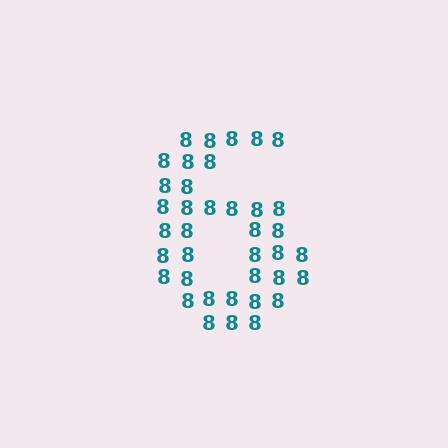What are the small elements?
The small elements are digit 8's.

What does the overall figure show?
The overall figure shows the digit 6.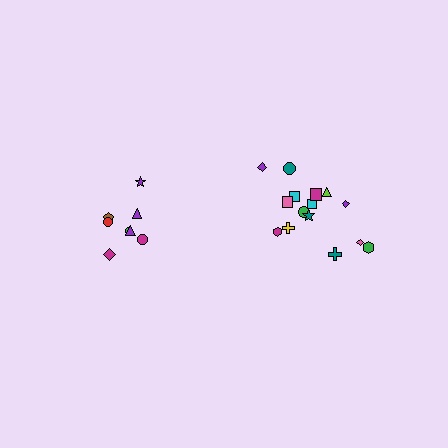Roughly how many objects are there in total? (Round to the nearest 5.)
Roughly 25 objects in total.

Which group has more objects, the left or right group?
The right group.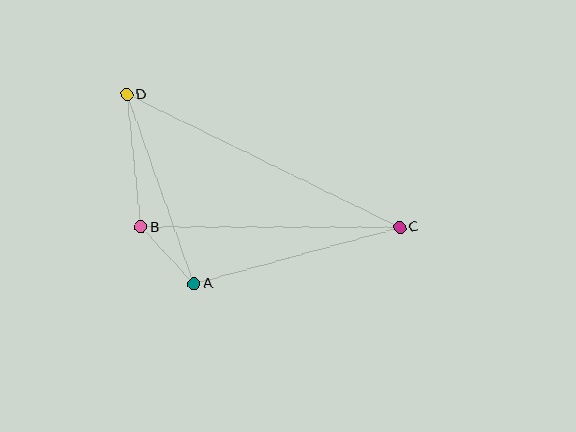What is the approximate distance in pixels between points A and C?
The distance between A and C is approximately 213 pixels.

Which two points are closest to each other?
Points A and B are closest to each other.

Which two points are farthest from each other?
Points C and D are farthest from each other.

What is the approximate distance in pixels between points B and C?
The distance between B and C is approximately 259 pixels.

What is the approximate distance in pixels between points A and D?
The distance between A and D is approximately 201 pixels.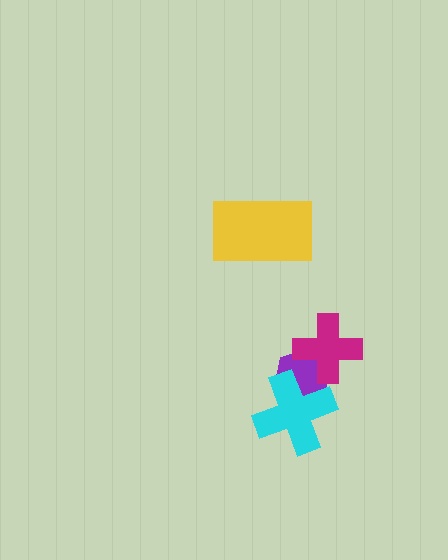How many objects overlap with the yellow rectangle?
0 objects overlap with the yellow rectangle.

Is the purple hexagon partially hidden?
Yes, it is partially covered by another shape.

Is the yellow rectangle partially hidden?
No, no other shape covers it.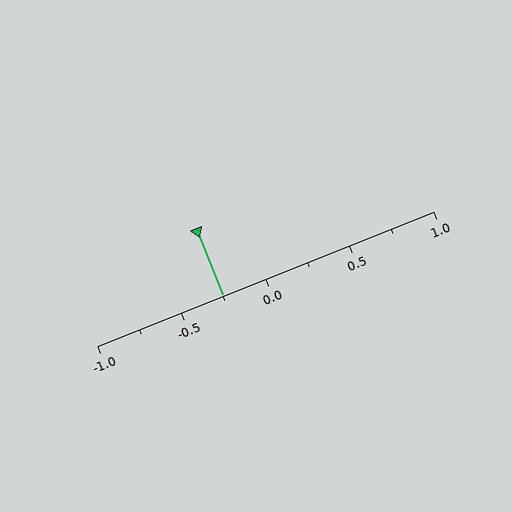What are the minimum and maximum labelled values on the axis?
The axis runs from -1.0 to 1.0.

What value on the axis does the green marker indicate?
The marker indicates approximately -0.25.